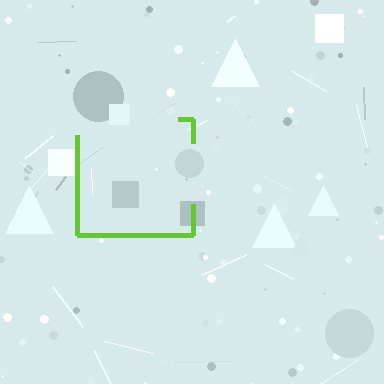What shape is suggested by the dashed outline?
The dashed outline suggests a square.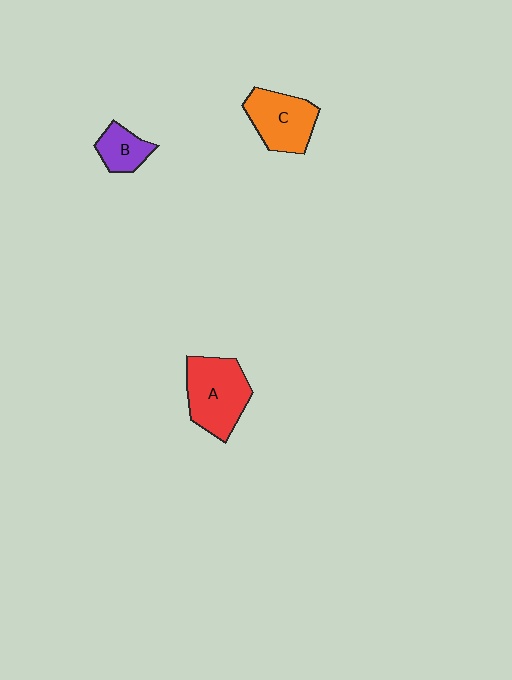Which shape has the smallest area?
Shape B (purple).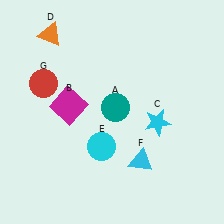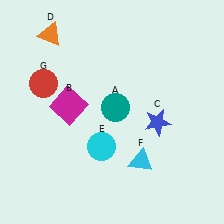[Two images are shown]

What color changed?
The star (C) changed from cyan in Image 1 to blue in Image 2.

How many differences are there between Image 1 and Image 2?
There is 1 difference between the two images.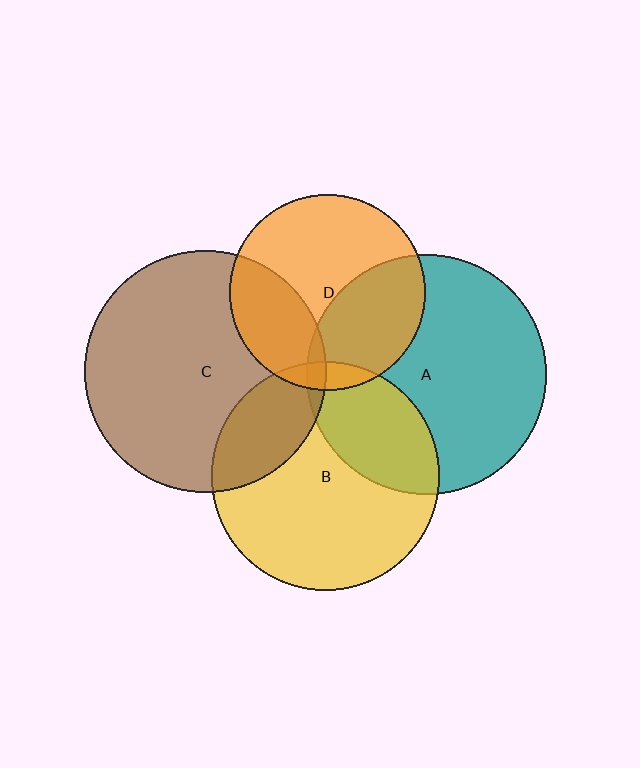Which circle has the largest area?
Circle C (brown).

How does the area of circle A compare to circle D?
Approximately 1.5 times.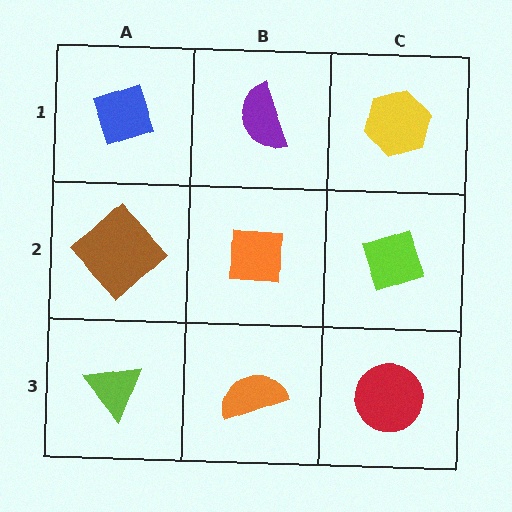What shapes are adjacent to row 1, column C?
A lime diamond (row 2, column C), a purple semicircle (row 1, column B).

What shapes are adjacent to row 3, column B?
An orange square (row 2, column B), a lime triangle (row 3, column A), a red circle (row 3, column C).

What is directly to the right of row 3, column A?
An orange semicircle.